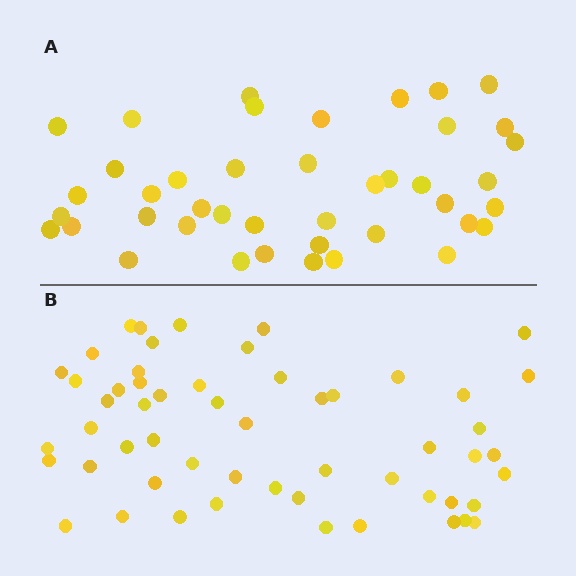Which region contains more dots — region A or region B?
Region B (the bottom region) has more dots.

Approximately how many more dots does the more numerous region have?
Region B has approximately 15 more dots than region A.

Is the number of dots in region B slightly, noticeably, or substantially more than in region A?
Region B has noticeably more, but not dramatically so. The ratio is roughly 1.3 to 1.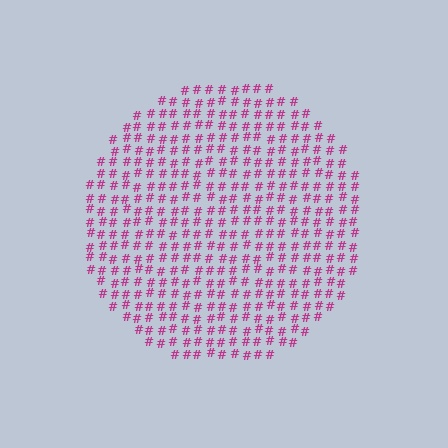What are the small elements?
The small elements are hash symbols.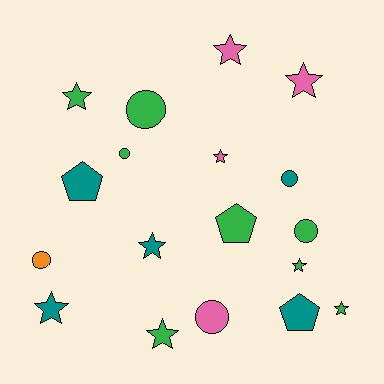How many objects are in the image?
There are 18 objects.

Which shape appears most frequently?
Star, with 9 objects.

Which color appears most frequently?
Green, with 8 objects.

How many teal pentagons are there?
There are 2 teal pentagons.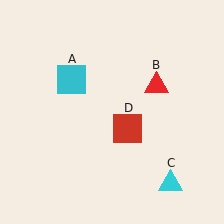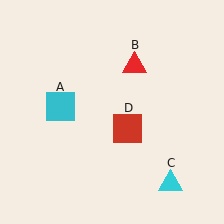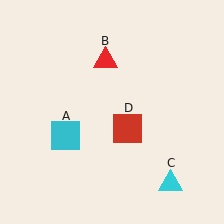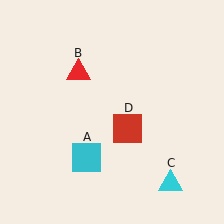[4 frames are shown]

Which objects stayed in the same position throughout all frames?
Cyan triangle (object C) and red square (object D) remained stationary.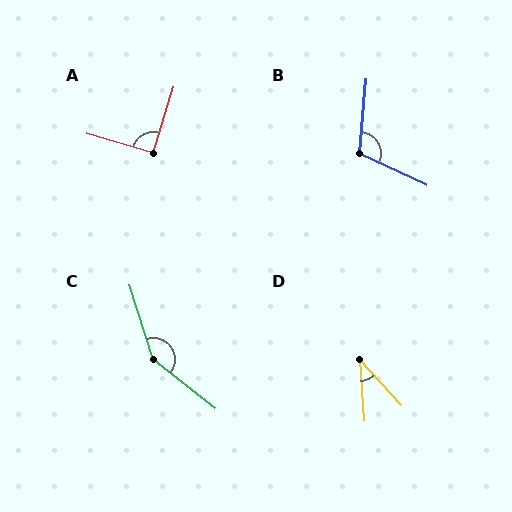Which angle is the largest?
C, at approximately 146 degrees.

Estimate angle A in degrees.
Approximately 91 degrees.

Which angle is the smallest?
D, at approximately 38 degrees.